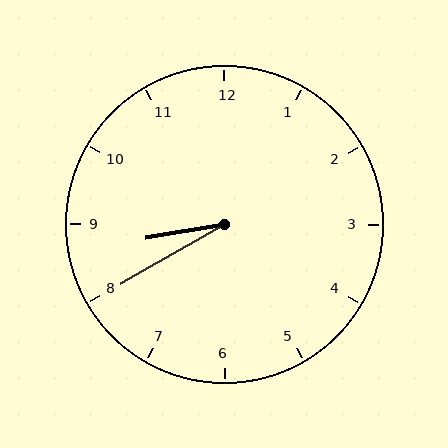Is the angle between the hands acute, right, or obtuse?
It is acute.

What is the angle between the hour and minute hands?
Approximately 20 degrees.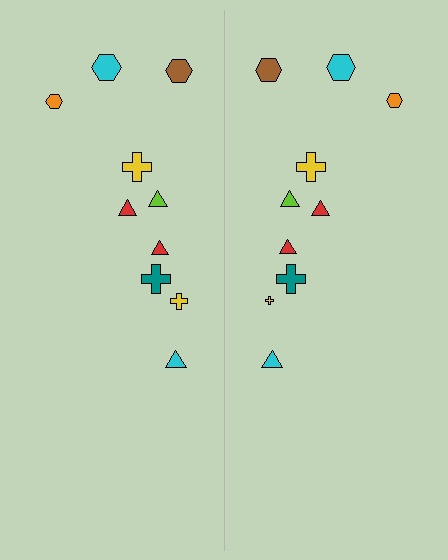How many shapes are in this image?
There are 20 shapes in this image.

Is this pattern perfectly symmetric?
No, the pattern is not perfectly symmetric. The yellow cross on the right side has a different size than its mirror counterpart.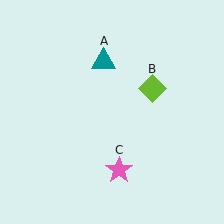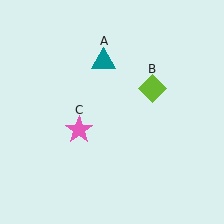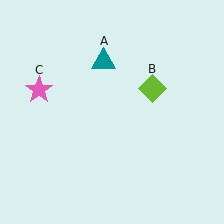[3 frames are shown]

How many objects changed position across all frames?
1 object changed position: pink star (object C).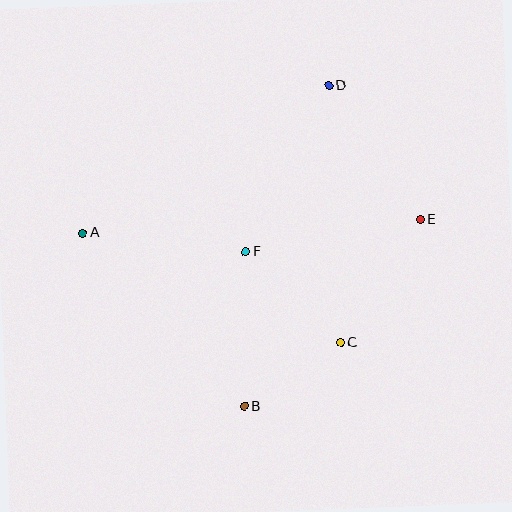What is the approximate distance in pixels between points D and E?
The distance between D and E is approximately 162 pixels.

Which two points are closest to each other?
Points B and C are closest to each other.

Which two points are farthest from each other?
Points A and E are farthest from each other.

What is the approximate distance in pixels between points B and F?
The distance between B and F is approximately 155 pixels.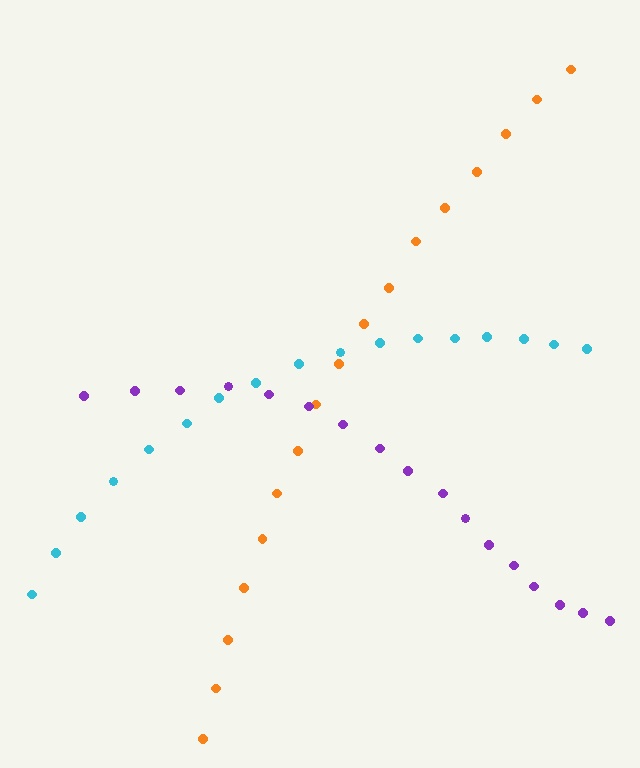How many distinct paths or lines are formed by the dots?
There are 3 distinct paths.